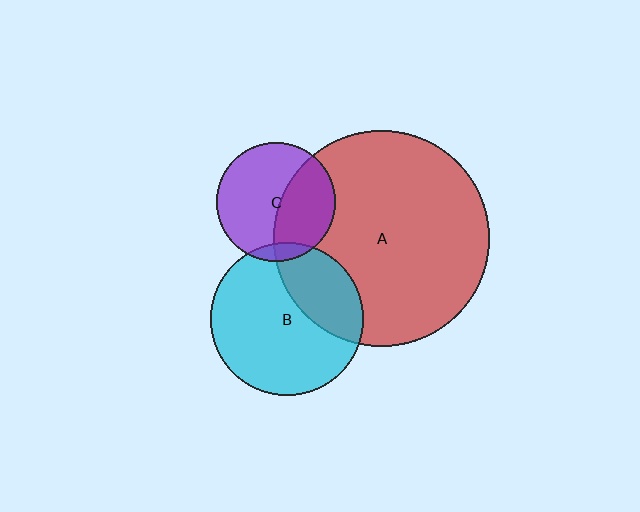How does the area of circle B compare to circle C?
Approximately 1.7 times.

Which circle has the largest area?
Circle A (red).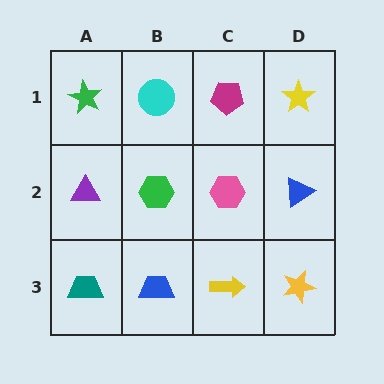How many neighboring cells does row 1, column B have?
3.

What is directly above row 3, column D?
A blue triangle.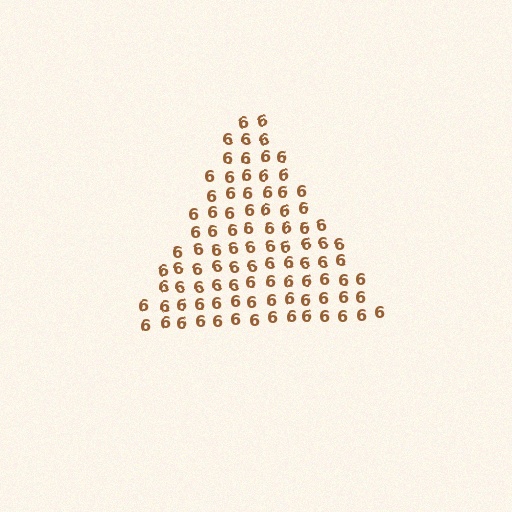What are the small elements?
The small elements are digit 6's.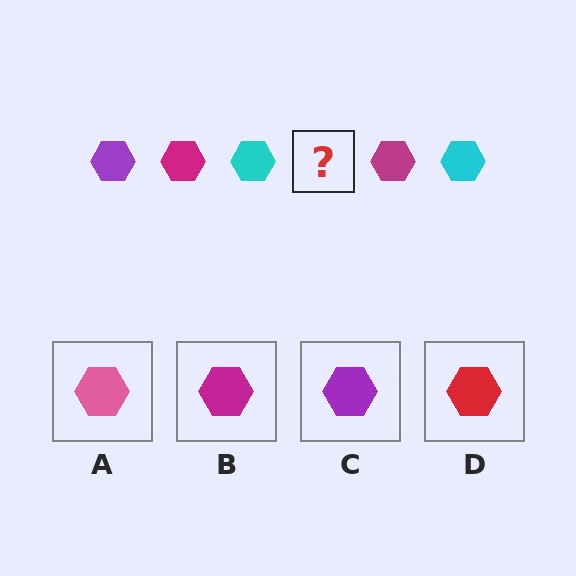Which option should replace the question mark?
Option C.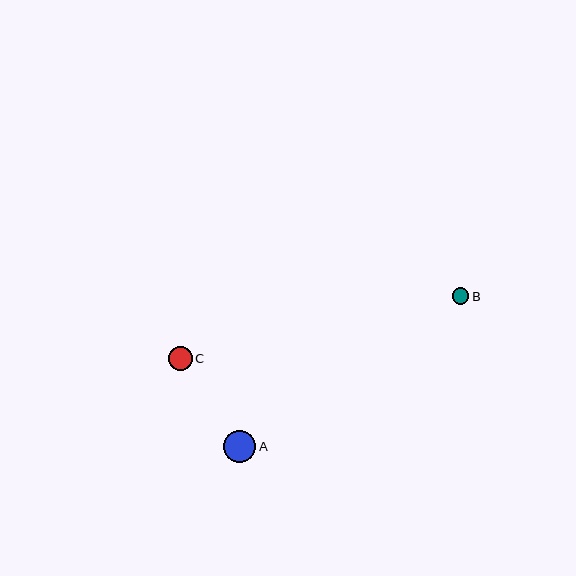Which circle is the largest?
Circle A is the largest with a size of approximately 32 pixels.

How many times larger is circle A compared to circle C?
Circle A is approximately 1.3 times the size of circle C.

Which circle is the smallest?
Circle B is the smallest with a size of approximately 17 pixels.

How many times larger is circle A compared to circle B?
Circle A is approximately 1.9 times the size of circle B.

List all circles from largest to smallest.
From largest to smallest: A, C, B.